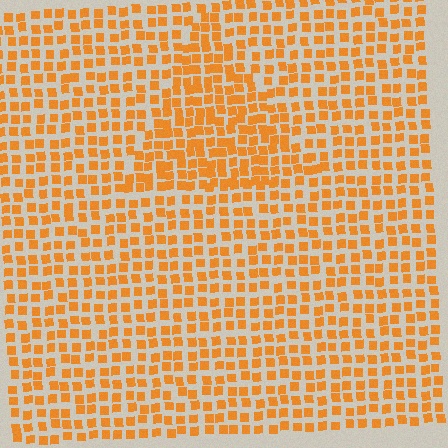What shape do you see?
I see a triangle.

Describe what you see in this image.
The image contains small orange elements arranged at two different densities. A triangle-shaped region is visible where the elements are more densely packed than the surrounding area.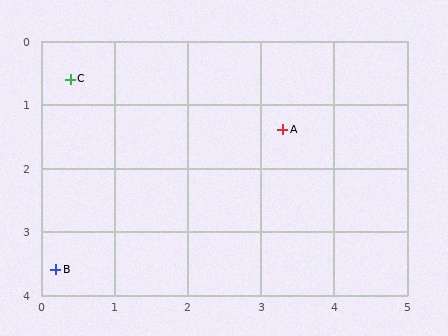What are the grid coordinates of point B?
Point B is at approximately (0.2, 3.6).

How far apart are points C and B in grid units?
Points C and B are about 3.0 grid units apart.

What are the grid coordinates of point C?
Point C is at approximately (0.4, 0.6).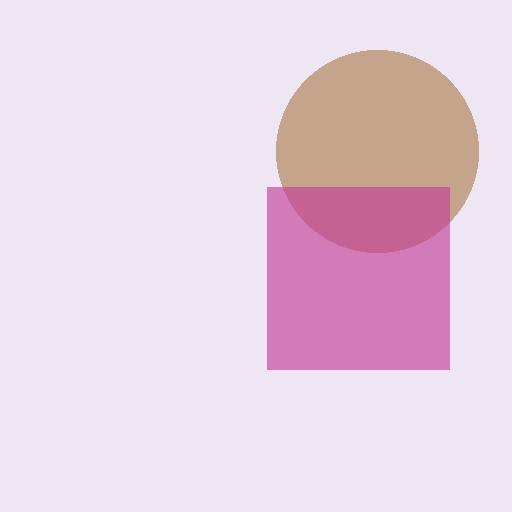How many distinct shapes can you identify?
There are 2 distinct shapes: a brown circle, a magenta square.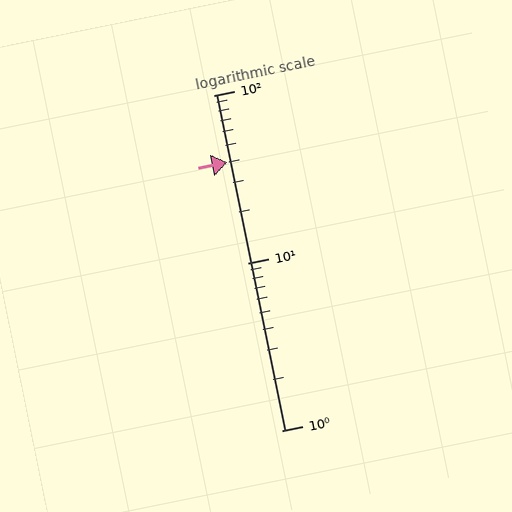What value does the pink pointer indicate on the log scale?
The pointer indicates approximately 40.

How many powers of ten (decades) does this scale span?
The scale spans 2 decades, from 1 to 100.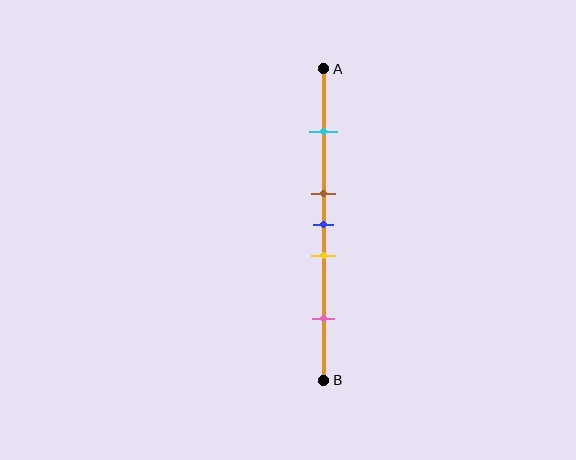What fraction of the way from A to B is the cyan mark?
The cyan mark is approximately 20% (0.2) of the way from A to B.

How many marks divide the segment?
There are 5 marks dividing the segment.